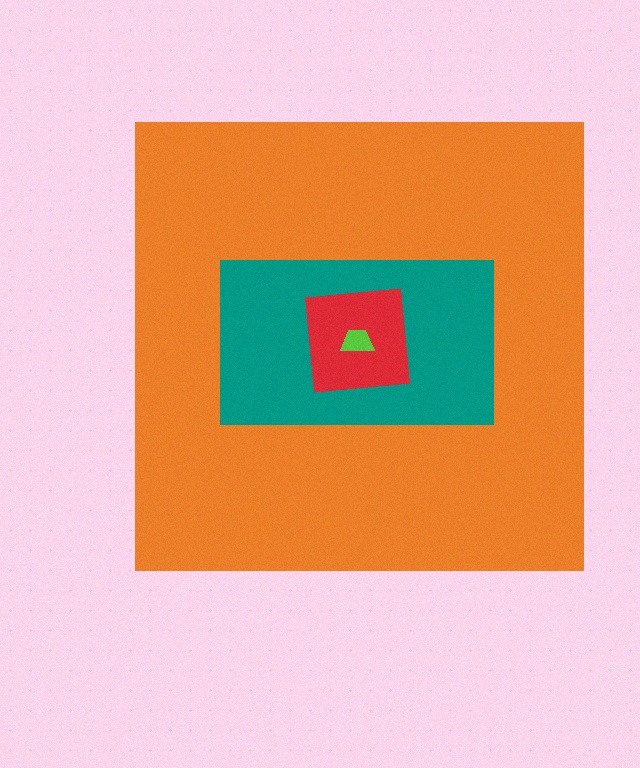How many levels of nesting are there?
4.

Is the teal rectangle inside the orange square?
Yes.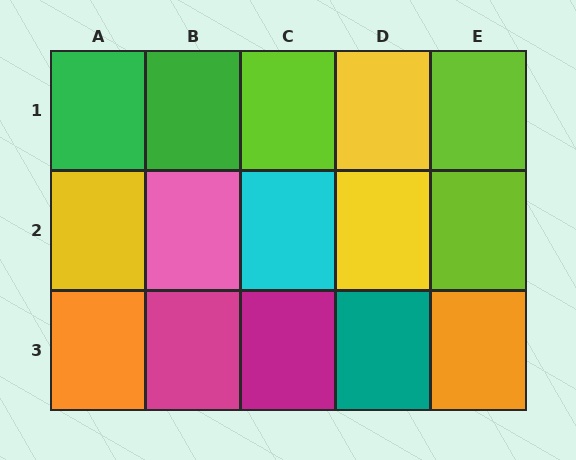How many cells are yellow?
3 cells are yellow.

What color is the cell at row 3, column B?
Magenta.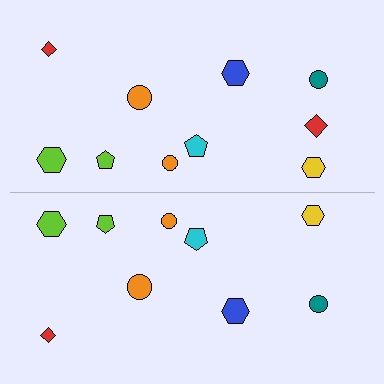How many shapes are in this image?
There are 19 shapes in this image.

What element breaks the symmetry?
A red diamond is missing from the bottom side.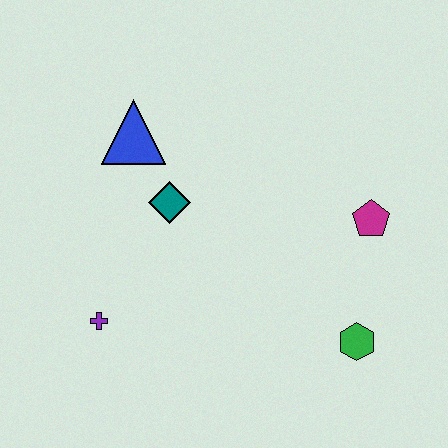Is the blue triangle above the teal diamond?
Yes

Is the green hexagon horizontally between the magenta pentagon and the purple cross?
Yes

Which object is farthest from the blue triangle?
The green hexagon is farthest from the blue triangle.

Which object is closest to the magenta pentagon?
The green hexagon is closest to the magenta pentagon.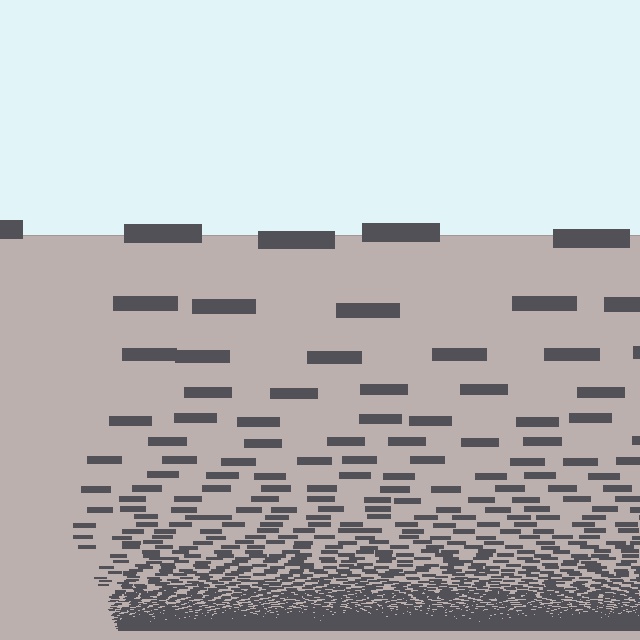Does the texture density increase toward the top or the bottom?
Density increases toward the bottom.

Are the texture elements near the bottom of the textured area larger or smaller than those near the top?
Smaller. The gradient is inverted — elements near the bottom are smaller and denser.